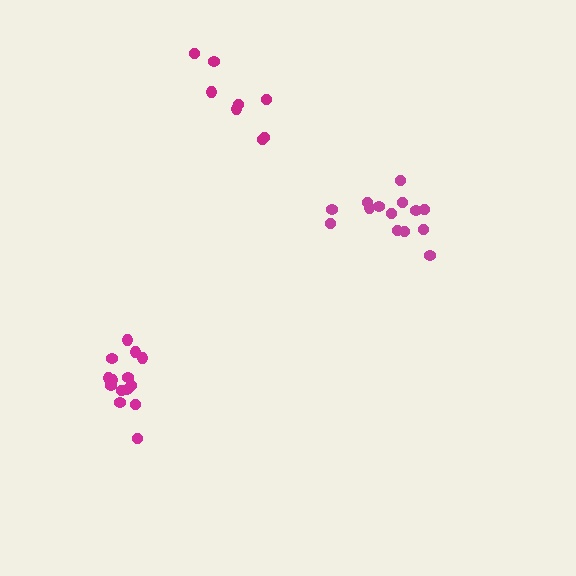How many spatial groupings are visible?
There are 3 spatial groupings.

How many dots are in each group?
Group 1: 14 dots, Group 2: 14 dots, Group 3: 8 dots (36 total).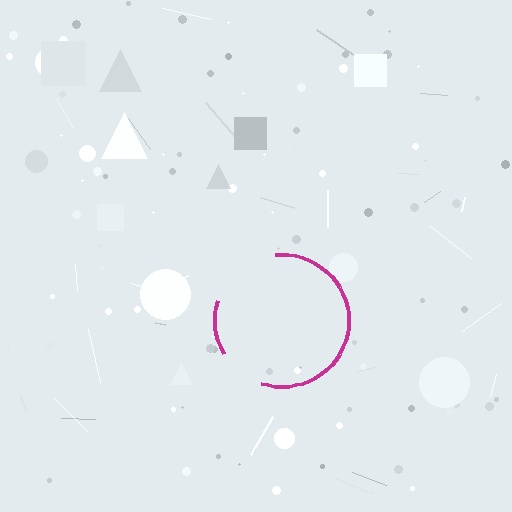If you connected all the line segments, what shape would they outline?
They would outline a circle.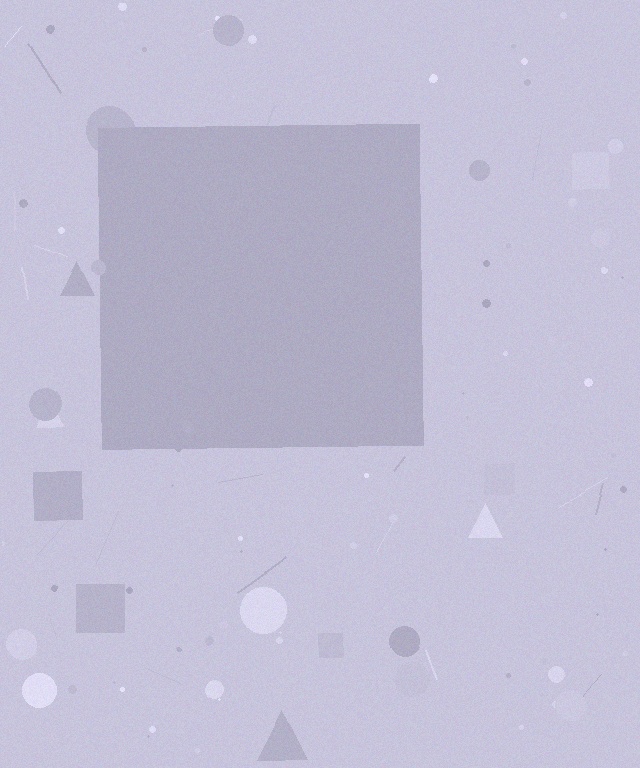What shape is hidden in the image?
A square is hidden in the image.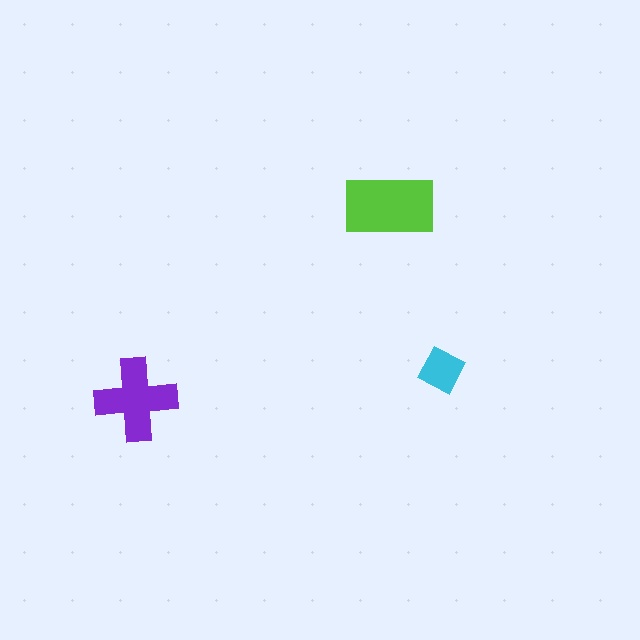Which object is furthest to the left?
The purple cross is leftmost.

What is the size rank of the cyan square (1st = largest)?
3rd.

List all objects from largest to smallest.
The lime rectangle, the purple cross, the cyan square.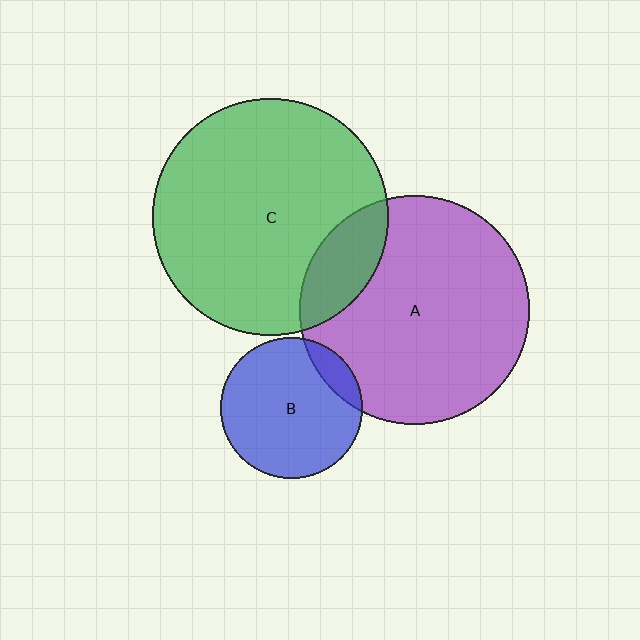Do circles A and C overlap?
Yes.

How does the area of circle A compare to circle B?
Approximately 2.6 times.